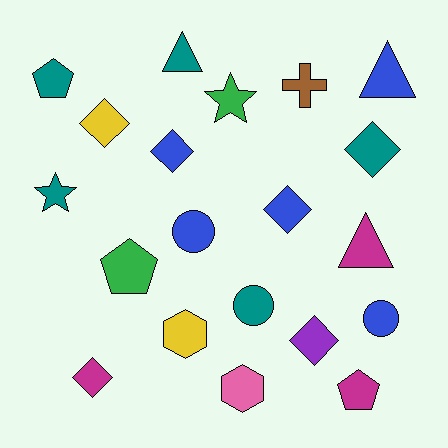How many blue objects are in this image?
There are 5 blue objects.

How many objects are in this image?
There are 20 objects.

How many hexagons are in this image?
There are 2 hexagons.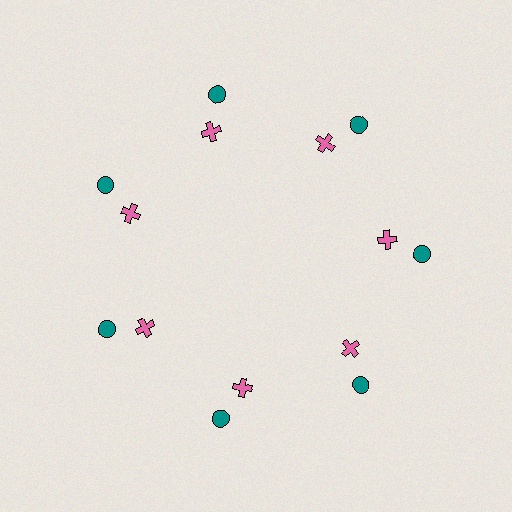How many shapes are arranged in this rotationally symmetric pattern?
There are 14 shapes, arranged in 7 groups of 2.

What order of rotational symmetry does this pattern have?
This pattern has 7-fold rotational symmetry.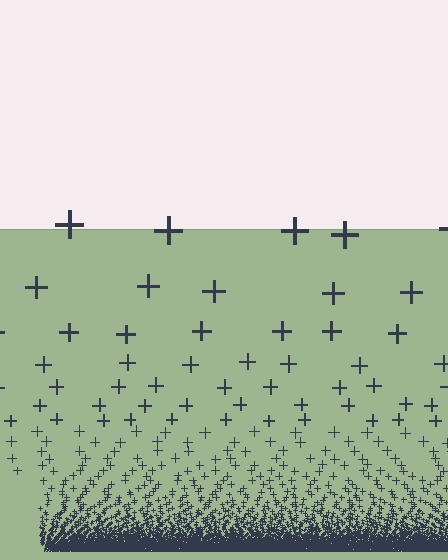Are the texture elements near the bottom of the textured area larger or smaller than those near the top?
Smaller. The gradient is inverted — elements near the bottom are smaller and denser.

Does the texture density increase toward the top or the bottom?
Density increases toward the bottom.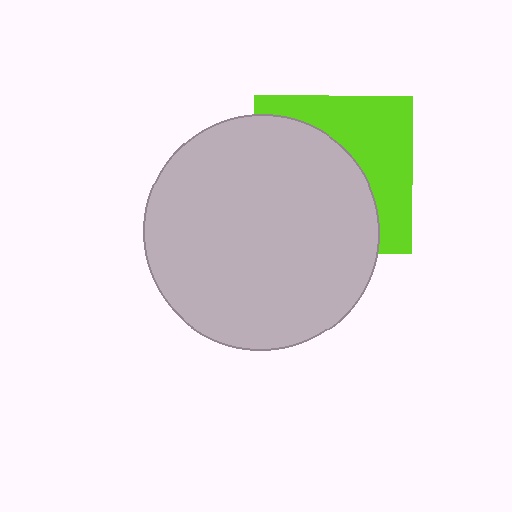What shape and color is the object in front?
The object in front is a light gray circle.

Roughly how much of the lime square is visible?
A small part of it is visible (roughly 41%).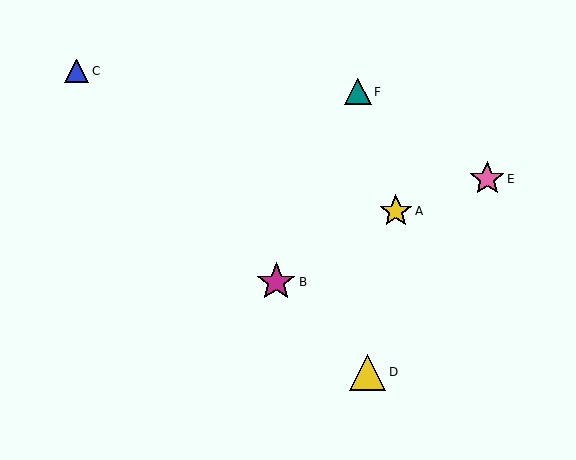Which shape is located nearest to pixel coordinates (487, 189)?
The pink star (labeled E) at (487, 179) is nearest to that location.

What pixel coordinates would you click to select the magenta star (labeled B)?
Click at (276, 282) to select the magenta star B.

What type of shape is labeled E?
Shape E is a pink star.